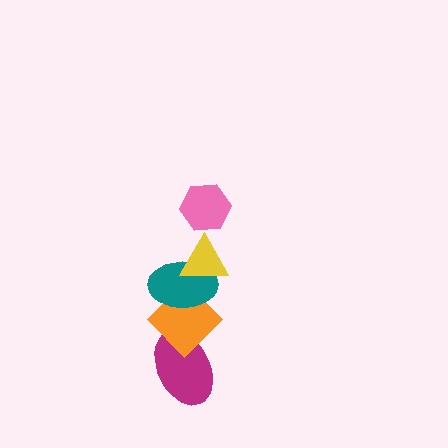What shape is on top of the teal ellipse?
The yellow triangle is on top of the teal ellipse.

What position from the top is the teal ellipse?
The teal ellipse is 3rd from the top.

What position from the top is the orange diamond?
The orange diamond is 4th from the top.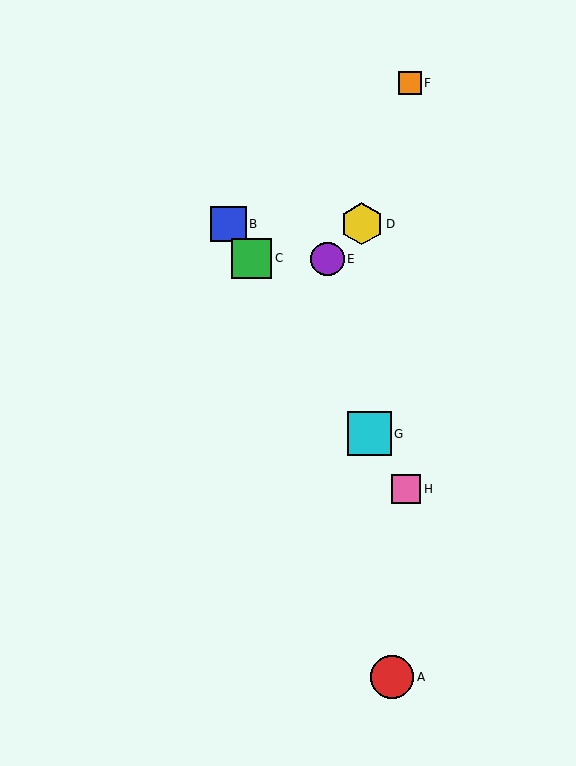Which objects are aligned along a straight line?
Objects B, C, G, H are aligned along a straight line.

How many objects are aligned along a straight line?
4 objects (B, C, G, H) are aligned along a straight line.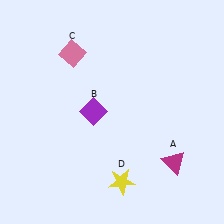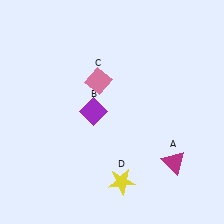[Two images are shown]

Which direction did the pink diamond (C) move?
The pink diamond (C) moved down.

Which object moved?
The pink diamond (C) moved down.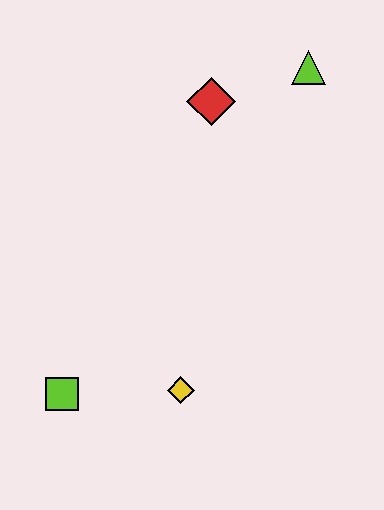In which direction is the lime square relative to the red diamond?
The lime square is below the red diamond.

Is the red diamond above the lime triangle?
No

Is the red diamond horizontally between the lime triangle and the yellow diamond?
Yes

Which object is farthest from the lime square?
The lime triangle is farthest from the lime square.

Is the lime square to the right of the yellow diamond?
No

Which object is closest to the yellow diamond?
The lime square is closest to the yellow diamond.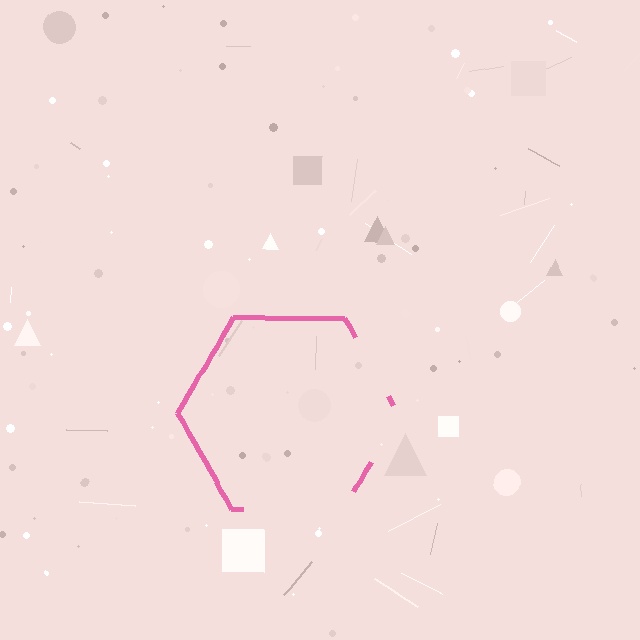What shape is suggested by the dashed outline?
The dashed outline suggests a hexagon.